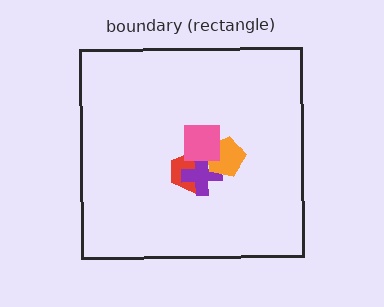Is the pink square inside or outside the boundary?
Inside.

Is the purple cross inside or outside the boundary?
Inside.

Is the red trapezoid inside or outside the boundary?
Inside.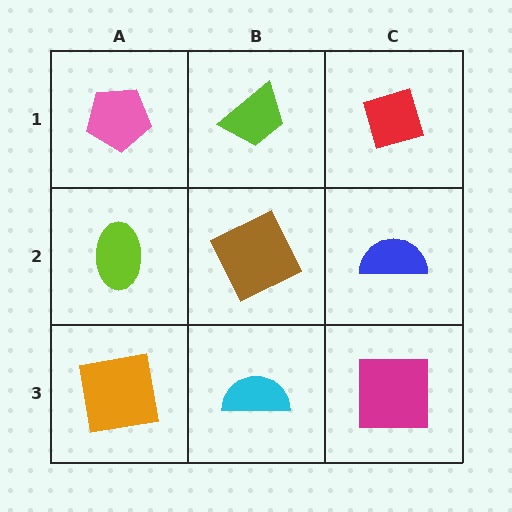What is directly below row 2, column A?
An orange square.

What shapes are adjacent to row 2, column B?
A lime trapezoid (row 1, column B), a cyan semicircle (row 3, column B), a lime ellipse (row 2, column A), a blue semicircle (row 2, column C).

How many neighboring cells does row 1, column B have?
3.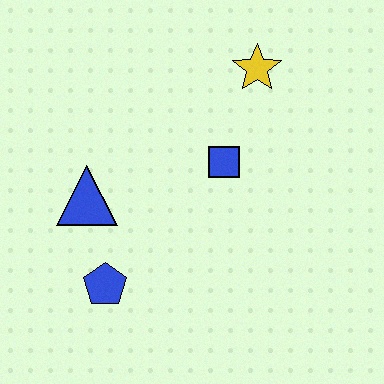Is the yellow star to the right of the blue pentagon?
Yes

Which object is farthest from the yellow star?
The blue pentagon is farthest from the yellow star.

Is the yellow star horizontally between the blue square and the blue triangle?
No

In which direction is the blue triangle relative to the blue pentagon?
The blue triangle is above the blue pentagon.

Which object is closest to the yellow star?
The blue square is closest to the yellow star.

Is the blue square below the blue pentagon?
No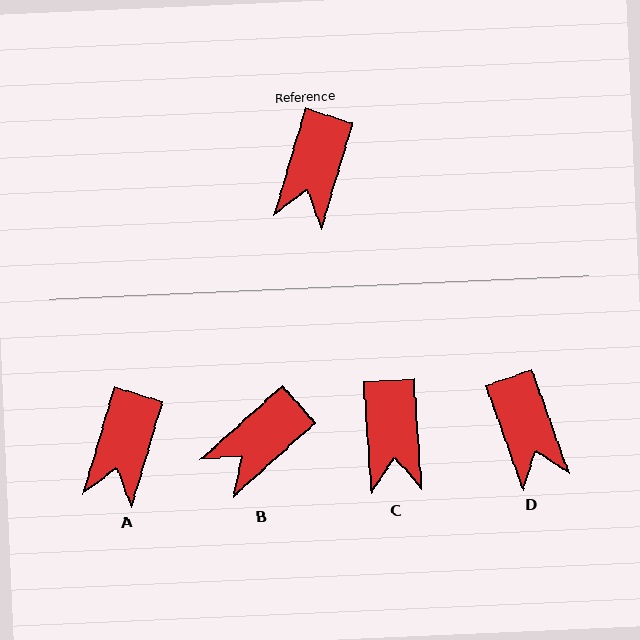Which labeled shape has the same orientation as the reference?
A.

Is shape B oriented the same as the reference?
No, it is off by about 31 degrees.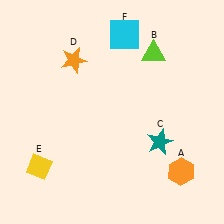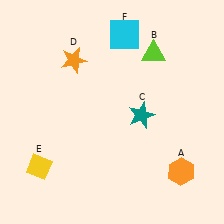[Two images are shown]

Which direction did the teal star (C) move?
The teal star (C) moved up.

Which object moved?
The teal star (C) moved up.